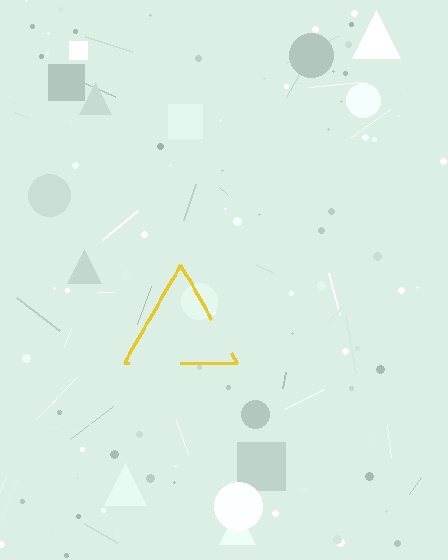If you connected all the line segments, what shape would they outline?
They would outline a triangle.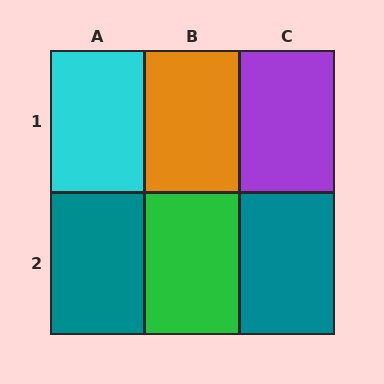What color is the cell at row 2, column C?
Teal.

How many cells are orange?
1 cell is orange.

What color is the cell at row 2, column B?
Green.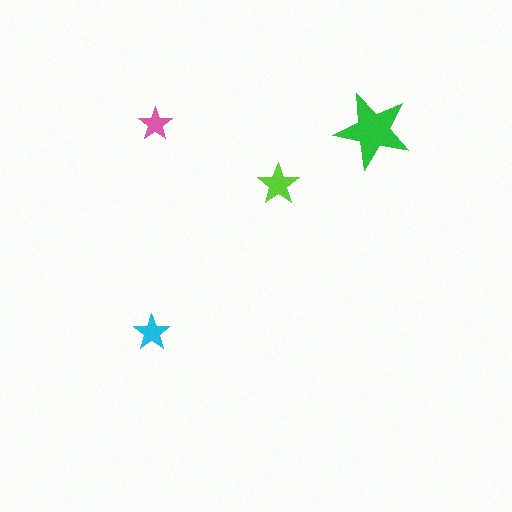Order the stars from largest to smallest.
the green one, the lime one, the cyan one, the pink one.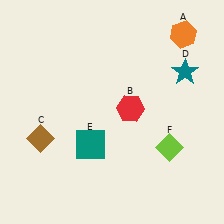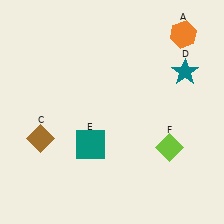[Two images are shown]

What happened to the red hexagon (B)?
The red hexagon (B) was removed in Image 2. It was in the top-right area of Image 1.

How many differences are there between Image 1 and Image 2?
There is 1 difference between the two images.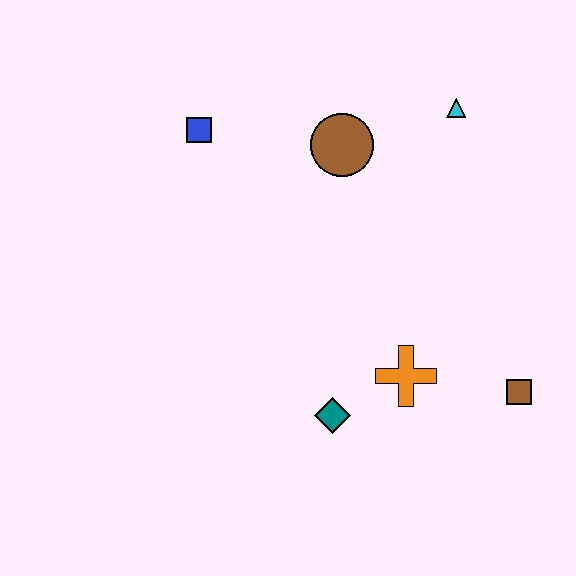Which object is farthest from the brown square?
The blue square is farthest from the brown square.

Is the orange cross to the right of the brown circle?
Yes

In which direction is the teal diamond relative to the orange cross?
The teal diamond is to the left of the orange cross.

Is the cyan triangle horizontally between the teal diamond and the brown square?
Yes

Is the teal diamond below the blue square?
Yes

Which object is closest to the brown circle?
The cyan triangle is closest to the brown circle.